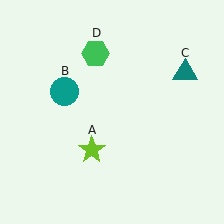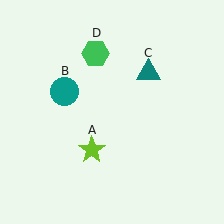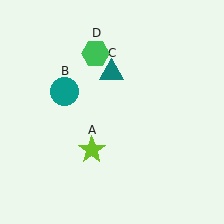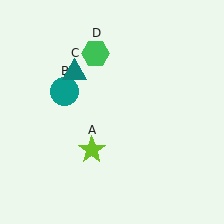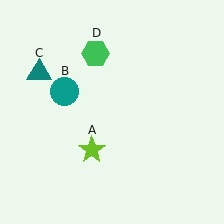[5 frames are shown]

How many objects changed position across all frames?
1 object changed position: teal triangle (object C).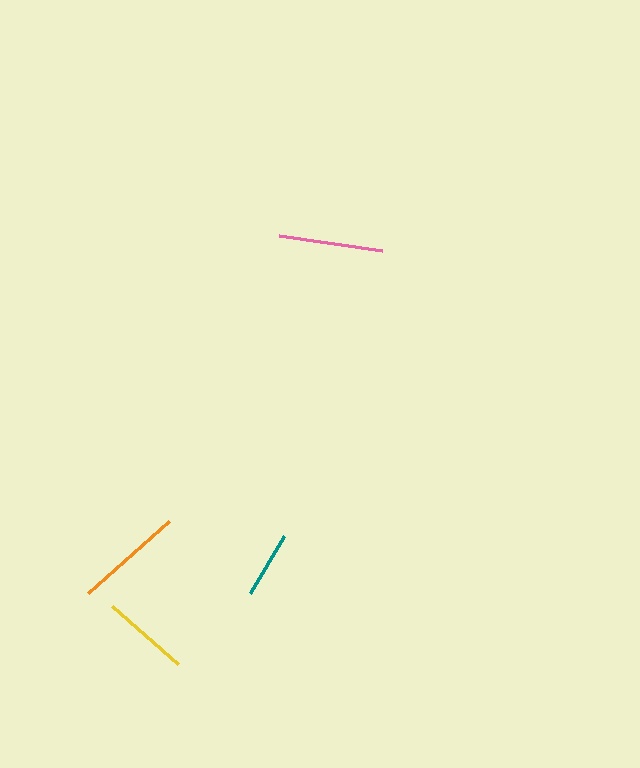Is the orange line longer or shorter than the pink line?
The orange line is longer than the pink line.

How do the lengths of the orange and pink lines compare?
The orange and pink lines are approximately the same length.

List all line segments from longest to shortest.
From longest to shortest: orange, pink, yellow, teal.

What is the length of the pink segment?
The pink segment is approximately 104 pixels long.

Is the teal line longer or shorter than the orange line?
The orange line is longer than the teal line.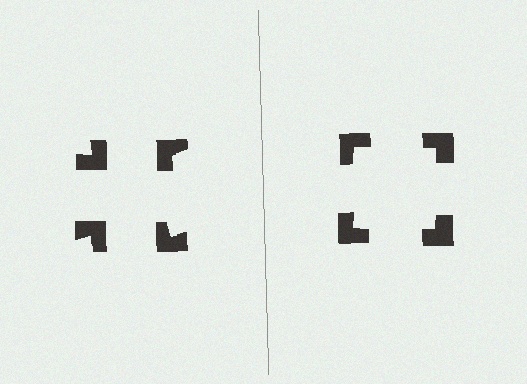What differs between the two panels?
The notched squares are positioned identically on both sides; only the wedge orientations differ. On the right they align to a square; on the left they are misaligned.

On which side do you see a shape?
An illusory square appears on the right side. On the left side the wedge cuts are rotated, so no coherent shape forms.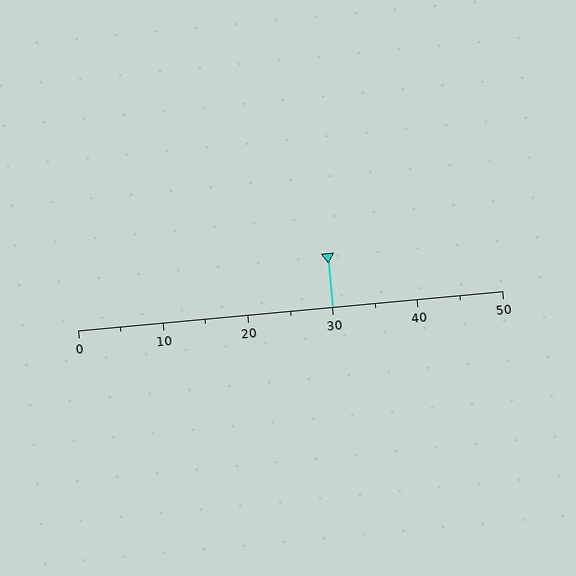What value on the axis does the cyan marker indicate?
The marker indicates approximately 30.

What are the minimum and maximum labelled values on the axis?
The axis runs from 0 to 50.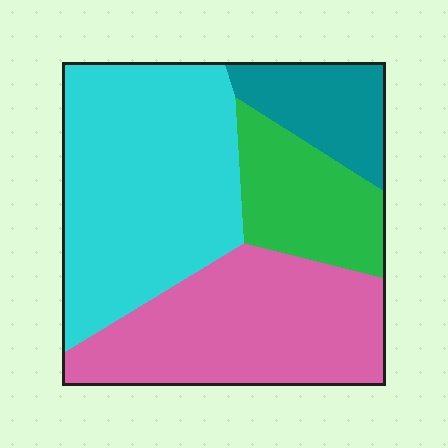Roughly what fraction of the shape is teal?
Teal takes up about one eighth (1/8) of the shape.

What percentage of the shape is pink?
Pink takes up about one third (1/3) of the shape.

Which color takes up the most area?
Cyan, at roughly 40%.